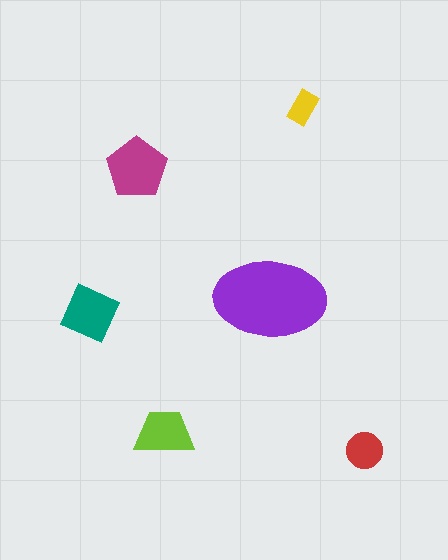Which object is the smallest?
The yellow rectangle.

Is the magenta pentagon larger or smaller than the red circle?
Larger.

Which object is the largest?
The purple ellipse.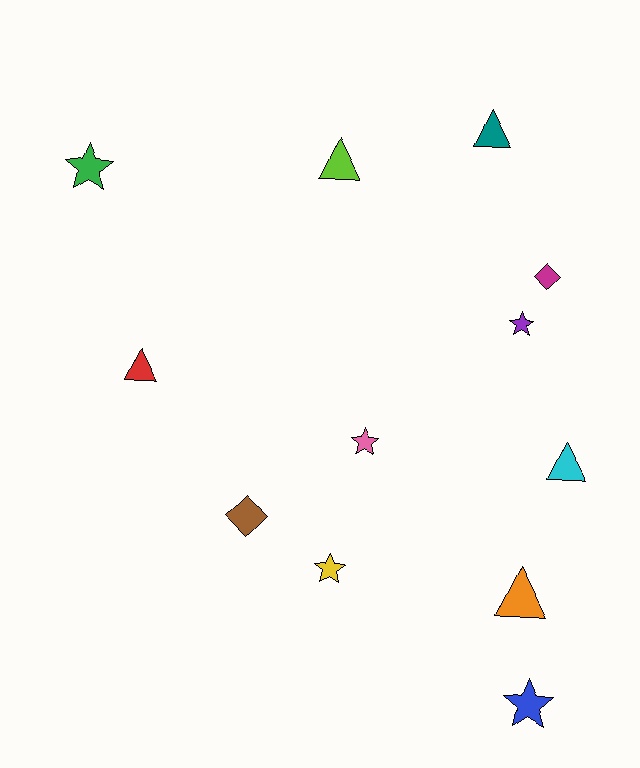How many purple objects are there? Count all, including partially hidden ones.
There is 1 purple object.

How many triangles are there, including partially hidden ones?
There are 5 triangles.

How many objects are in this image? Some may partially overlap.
There are 12 objects.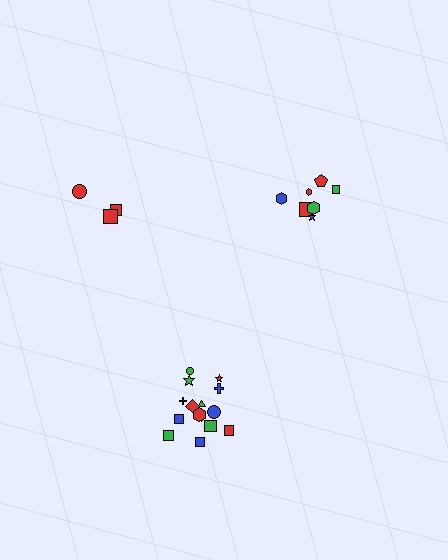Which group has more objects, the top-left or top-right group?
The top-right group.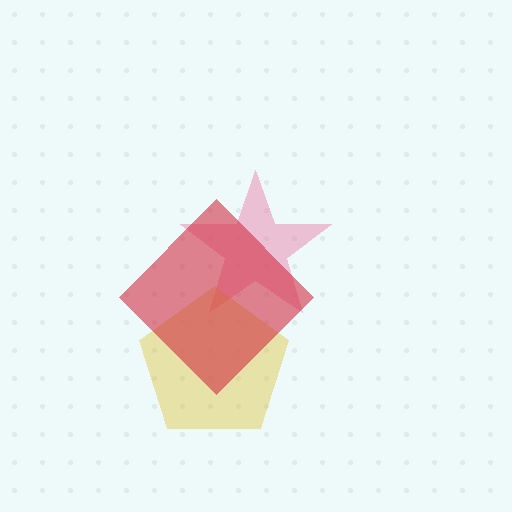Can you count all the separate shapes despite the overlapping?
Yes, there are 3 separate shapes.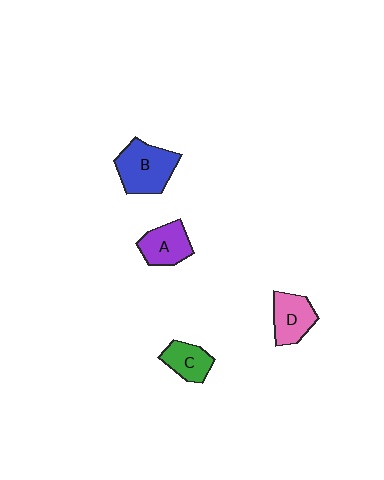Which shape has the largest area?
Shape B (blue).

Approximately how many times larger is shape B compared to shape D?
Approximately 1.4 times.